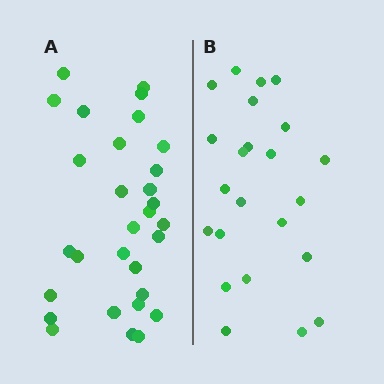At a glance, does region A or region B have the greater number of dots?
Region A (the left region) has more dots.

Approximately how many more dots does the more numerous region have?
Region A has roughly 8 or so more dots than region B.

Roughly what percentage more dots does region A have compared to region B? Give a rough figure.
About 30% more.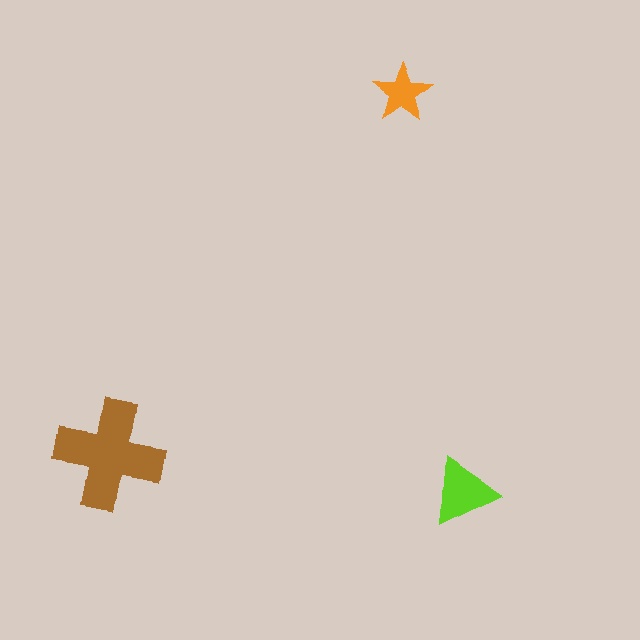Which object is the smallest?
The orange star.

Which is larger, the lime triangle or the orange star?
The lime triangle.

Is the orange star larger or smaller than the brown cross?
Smaller.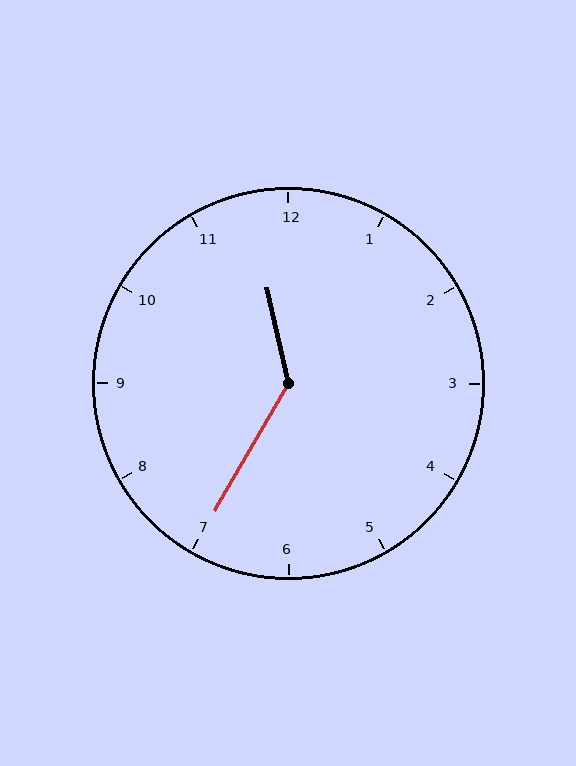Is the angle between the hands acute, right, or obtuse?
It is obtuse.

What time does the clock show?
11:35.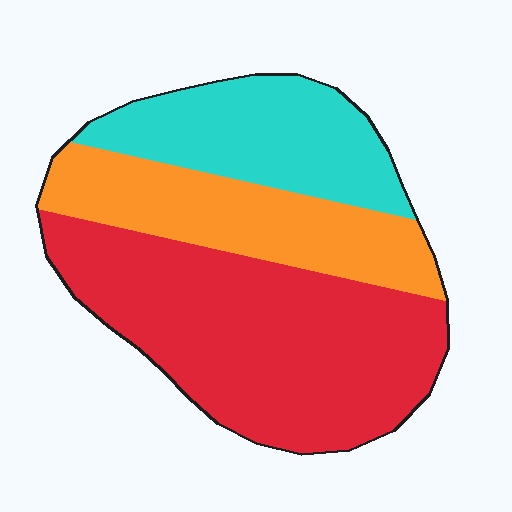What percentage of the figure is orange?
Orange takes up about one quarter (1/4) of the figure.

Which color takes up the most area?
Red, at roughly 50%.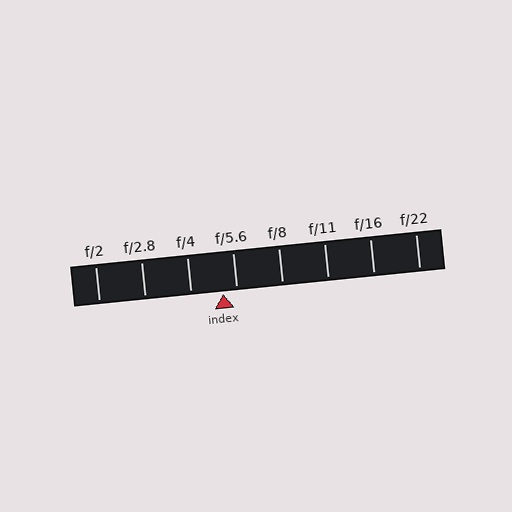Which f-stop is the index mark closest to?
The index mark is closest to f/5.6.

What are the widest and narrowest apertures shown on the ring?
The widest aperture shown is f/2 and the narrowest is f/22.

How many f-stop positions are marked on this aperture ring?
There are 8 f-stop positions marked.